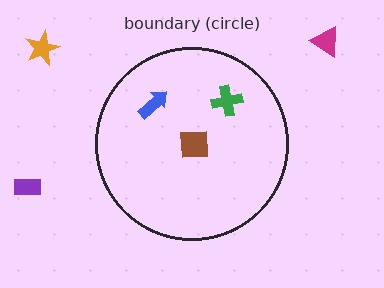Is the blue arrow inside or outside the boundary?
Inside.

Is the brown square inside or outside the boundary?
Inside.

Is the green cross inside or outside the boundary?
Inside.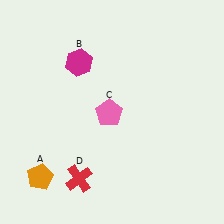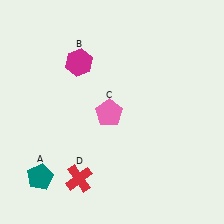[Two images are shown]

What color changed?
The pentagon (A) changed from orange in Image 1 to teal in Image 2.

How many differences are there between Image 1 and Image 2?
There is 1 difference between the two images.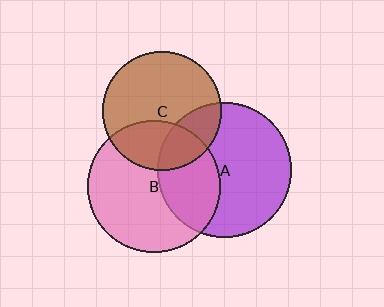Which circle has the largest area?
Circle A (purple).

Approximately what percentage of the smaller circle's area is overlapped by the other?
Approximately 30%.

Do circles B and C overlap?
Yes.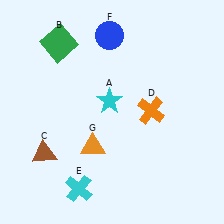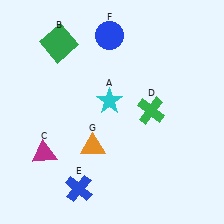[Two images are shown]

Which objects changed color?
C changed from brown to magenta. D changed from orange to green. E changed from cyan to blue.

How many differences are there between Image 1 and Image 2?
There are 3 differences between the two images.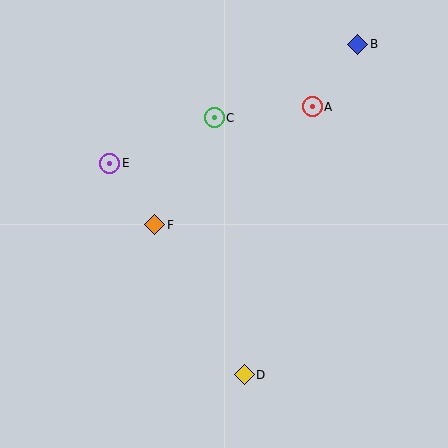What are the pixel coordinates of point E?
Point E is at (110, 163).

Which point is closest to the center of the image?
Point F at (155, 225) is closest to the center.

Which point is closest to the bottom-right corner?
Point D is closest to the bottom-right corner.